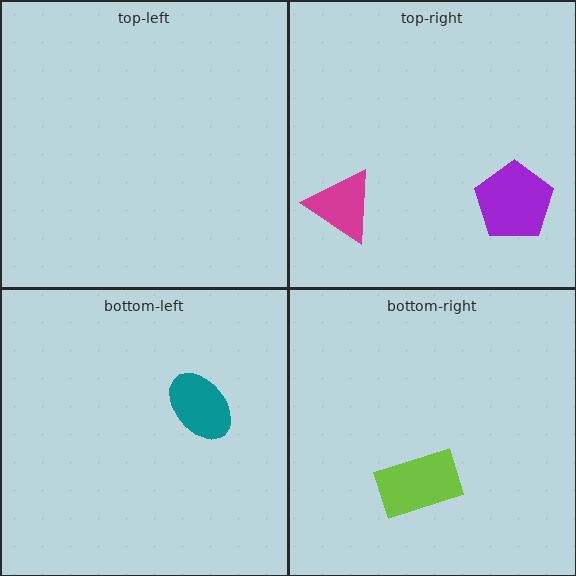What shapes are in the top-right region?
The purple pentagon, the magenta triangle.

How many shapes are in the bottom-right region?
1.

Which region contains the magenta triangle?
The top-right region.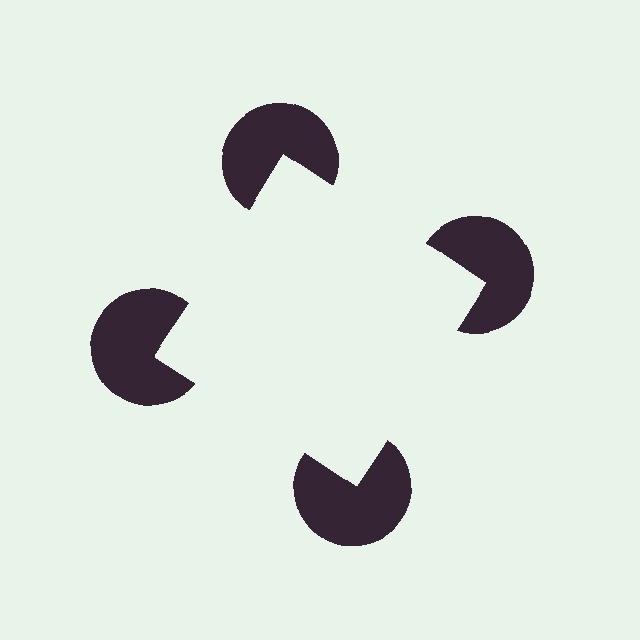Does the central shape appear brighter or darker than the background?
It typically appears slightly brighter than the background, even though no actual brightness change is drawn.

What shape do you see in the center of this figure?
An illusory square — its edges are inferred from the aligned wedge cuts in the pac-man discs, not physically drawn.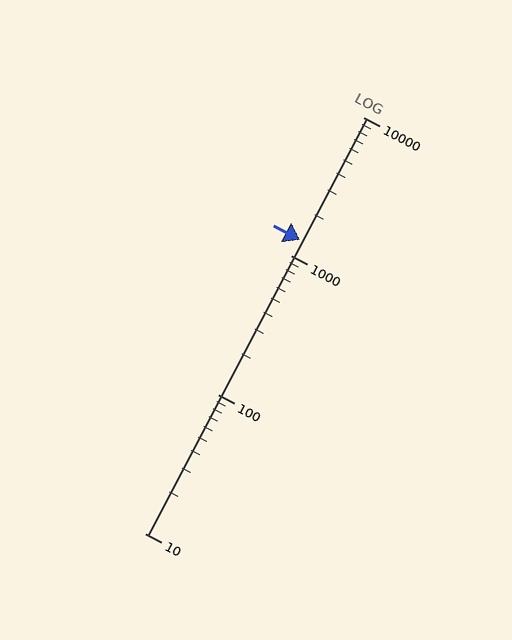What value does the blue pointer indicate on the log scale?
The pointer indicates approximately 1300.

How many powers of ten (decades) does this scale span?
The scale spans 3 decades, from 10 to 10000.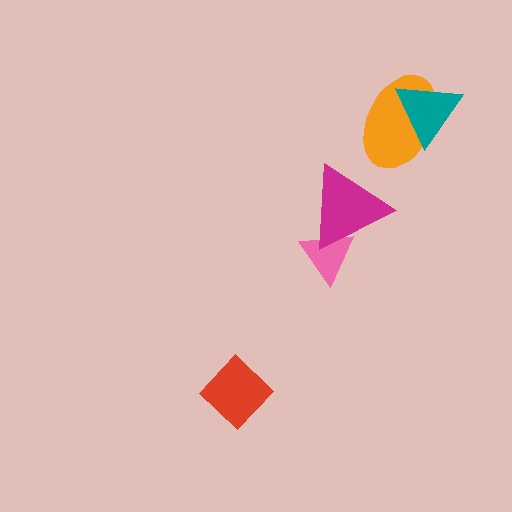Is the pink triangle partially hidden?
Yes, it is partially covered by another shape.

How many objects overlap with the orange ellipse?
1 object overlaps with the orange ellipse.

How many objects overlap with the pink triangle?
1 object overlaps with the pink triangle.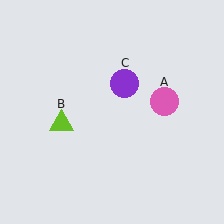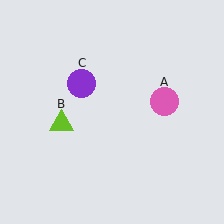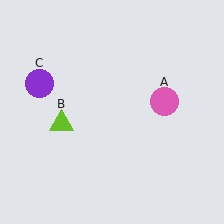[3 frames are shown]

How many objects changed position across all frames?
1 object changed position: purple circle (object C).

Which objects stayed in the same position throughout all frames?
Pink circle (object A) and lime triangle (object B) remained stationary.